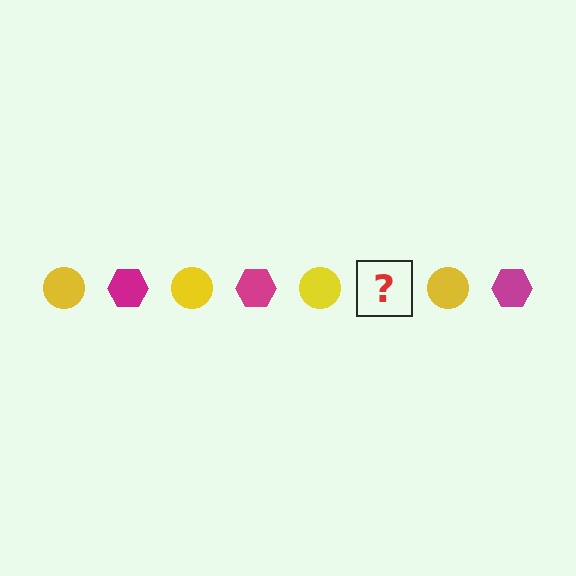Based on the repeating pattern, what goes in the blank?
The blank should be a magenta hexagon.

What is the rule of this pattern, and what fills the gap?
The rule is that the pattern alternates between yellow circle and magenta hexagon. The gap should be filled with a magenta hexagon.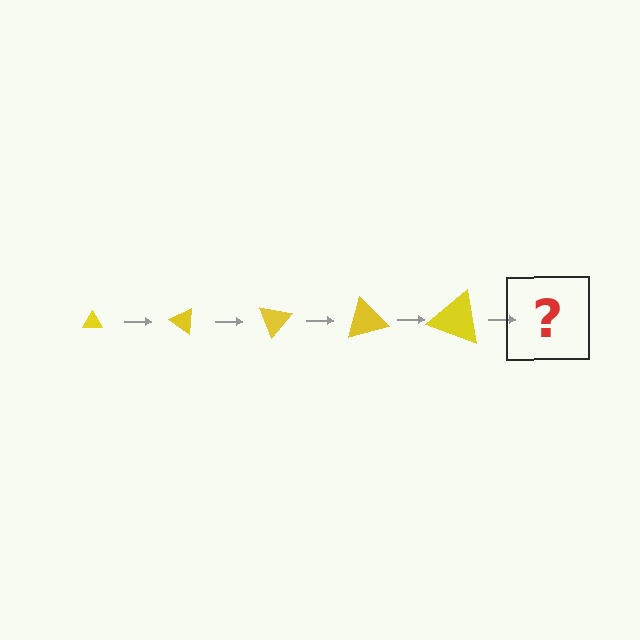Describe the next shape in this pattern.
It should be a triangle, larger than the previous one and rotated 175 degrees from the start.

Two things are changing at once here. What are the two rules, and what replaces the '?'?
The two rules are that the triangle grows larger each step and it rotates 35 degrees each step. The '?' should be a triangle, larger than the previous one and rotated 175 degrees from the start.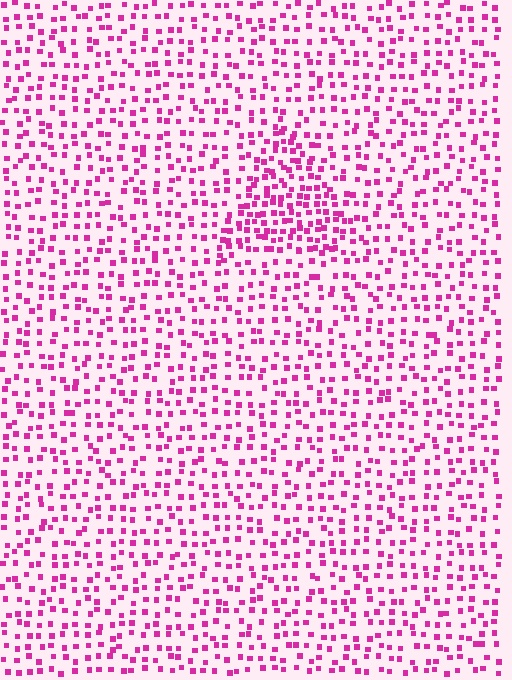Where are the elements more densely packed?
The elements are more densely packed inside the triangle boundary.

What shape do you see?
I see a triangle.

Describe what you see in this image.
The image contains small magenta elements arranged at two different densities. A triangle-shaped region is visible where the elements are more densely packed than the surrounding area.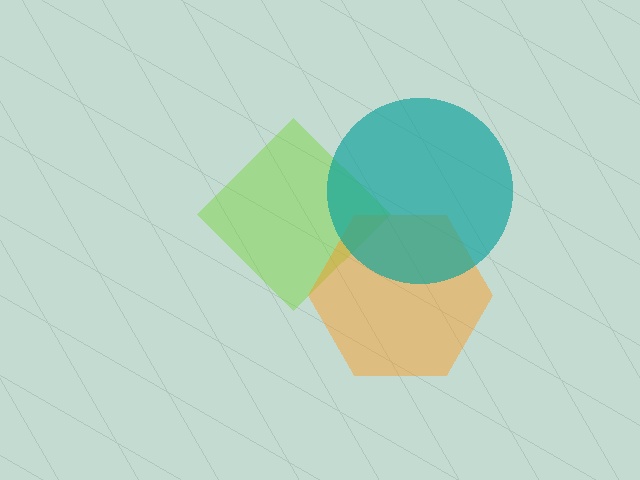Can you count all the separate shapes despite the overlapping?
Yes, there are 3 separate shapes.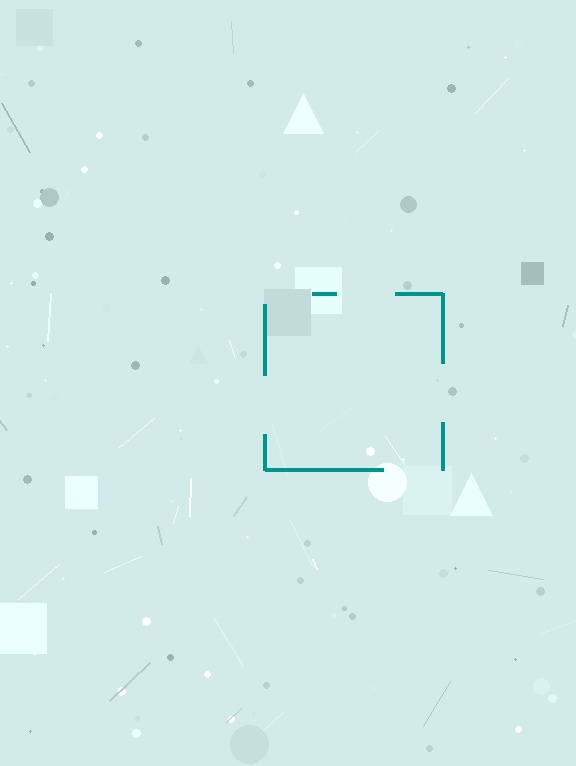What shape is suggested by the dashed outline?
The dashed outline suggests a square.